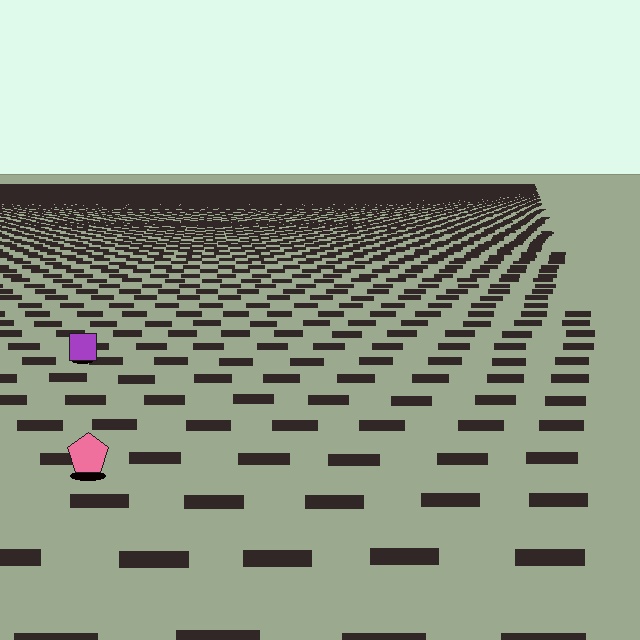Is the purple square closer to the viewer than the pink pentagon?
No. The pink pentagon is closer — you can tell from the texture gradient: the ground texture is coarser near it.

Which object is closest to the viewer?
The pink pentagon is closest. The texture marks near it are larger and more spread out.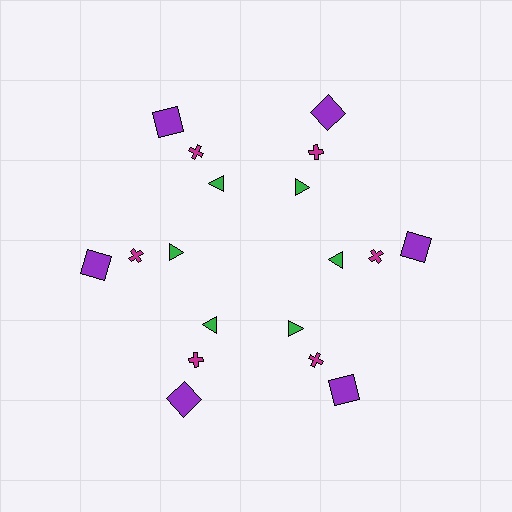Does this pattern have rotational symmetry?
Yes, this pattern has 6-fold rotational symmetry. It looks the same after rotating 60 degrees around the center.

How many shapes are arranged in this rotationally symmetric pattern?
There are 18 shapes, arranged in 6 groups of 3.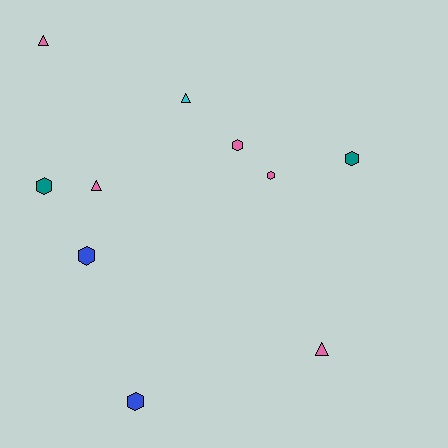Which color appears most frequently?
Pink, with 5 objects.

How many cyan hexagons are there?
There are no cyan hexagons.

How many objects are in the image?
There are 10 objects.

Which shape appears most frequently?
Hexagon, with 6 objects.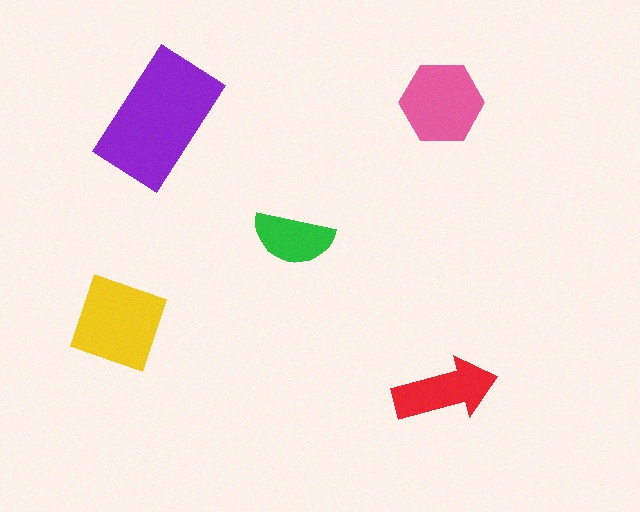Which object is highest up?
The pink hexagon is topmost.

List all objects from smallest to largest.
The green semicircle, the red arrow, the pink hexagon, the yellow diamond, the purple rectangle.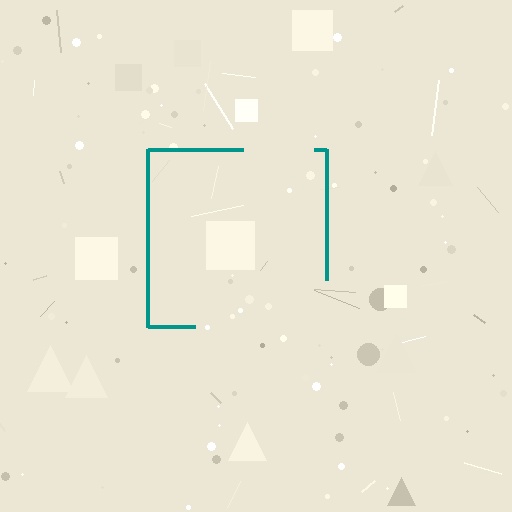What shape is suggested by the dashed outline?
The dashed outline suggests a square.